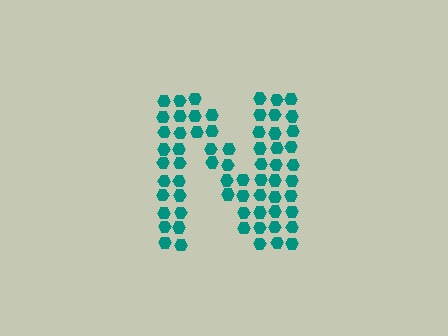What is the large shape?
The large shape is the letter N.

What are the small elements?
The small elements are hexagons.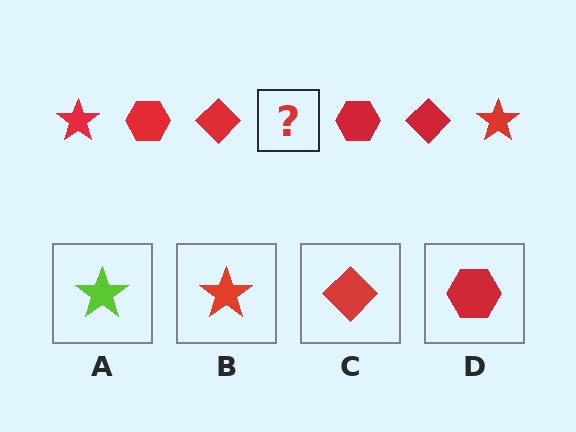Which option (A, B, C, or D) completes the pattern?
B.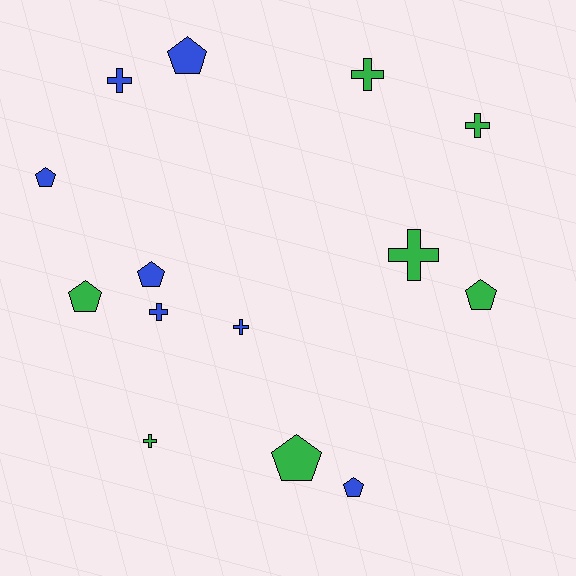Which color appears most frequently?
Blue, with 7 objects.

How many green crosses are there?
There are 4 green crosses.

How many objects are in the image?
There are 14 objects.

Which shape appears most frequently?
Pentagon, with 7 objects.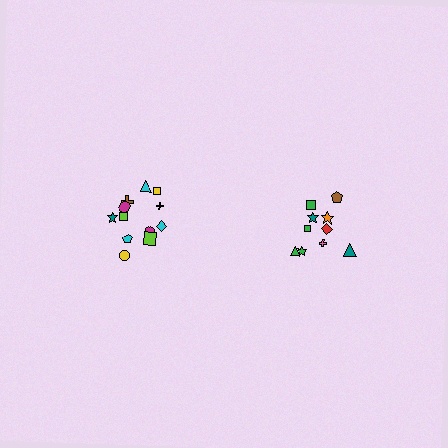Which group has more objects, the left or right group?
The left group.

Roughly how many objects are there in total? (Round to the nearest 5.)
Roughly 20 objects in total.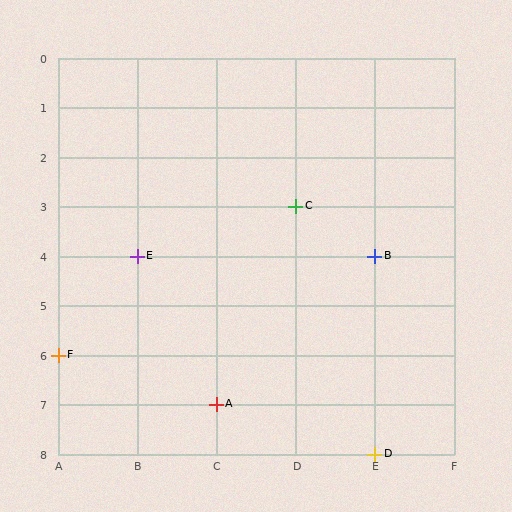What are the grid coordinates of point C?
Point C is at grid coordinates (D, 3).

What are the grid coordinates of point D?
Point D is at grid coordinates (E, 8).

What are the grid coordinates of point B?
Point B is at grid coordinates (E, 4).